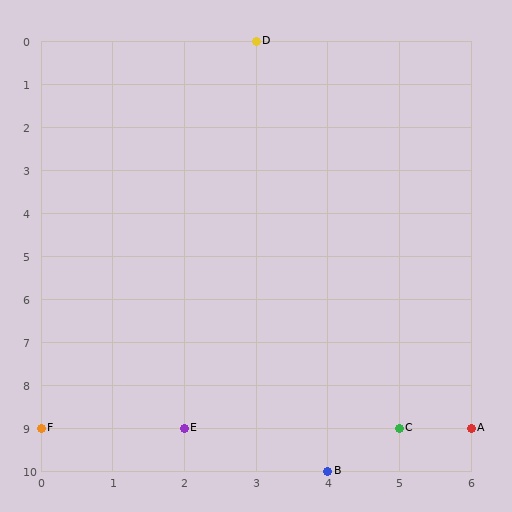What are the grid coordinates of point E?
Point E is at grid coordinates (2, 9).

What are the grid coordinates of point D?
Point D is at grid coordinates (3, 0).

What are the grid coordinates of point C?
Point C is at grid coordinates (5, 9).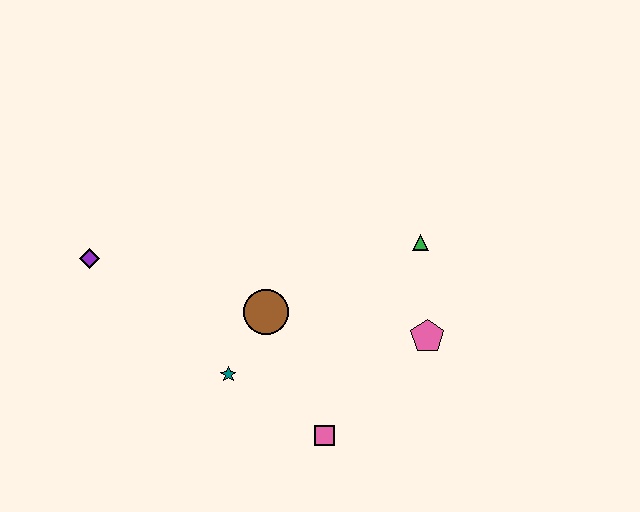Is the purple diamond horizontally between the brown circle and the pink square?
No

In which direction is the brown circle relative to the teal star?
The brown circle is above the teal star.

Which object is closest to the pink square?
The teal star is closest to the pink square.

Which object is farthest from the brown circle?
The purple diamond is farthest from the brown circle.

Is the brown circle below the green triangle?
Yes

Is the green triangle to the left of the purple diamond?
No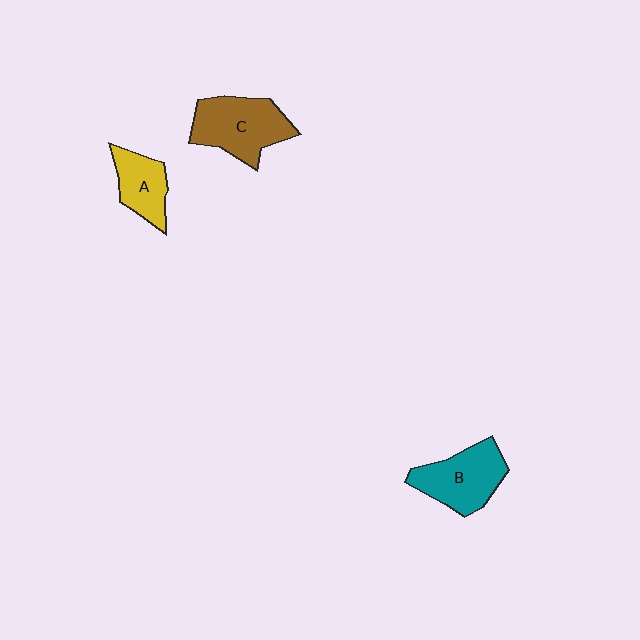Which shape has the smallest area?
Shape A (yellow).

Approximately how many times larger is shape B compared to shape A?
Approximately 1.4 times.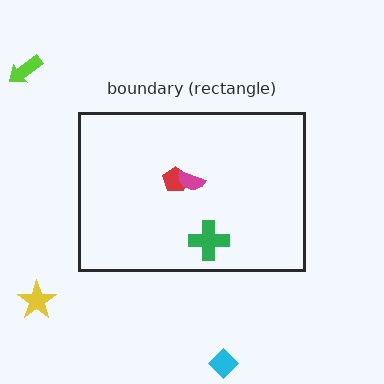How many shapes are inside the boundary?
3 inside, 3 outside.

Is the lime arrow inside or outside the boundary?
Outside.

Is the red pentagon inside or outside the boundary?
Inside.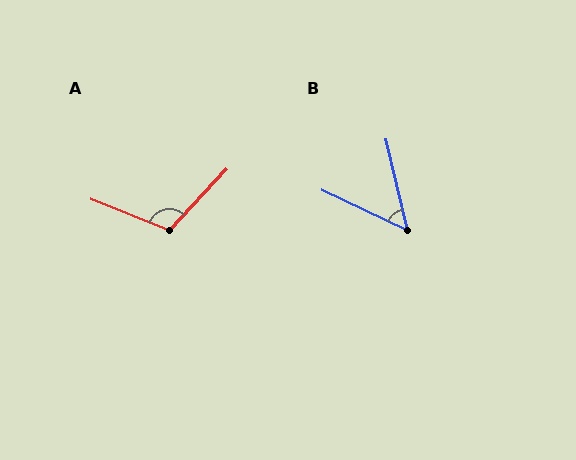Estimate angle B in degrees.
Approximately 51 degrees.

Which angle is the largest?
A, at approximately 111 degrees.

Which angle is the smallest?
B, at approximately 51 degrees.